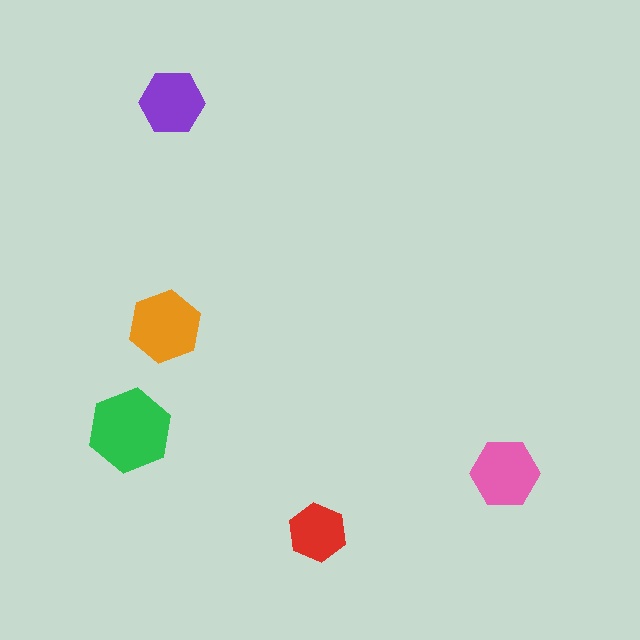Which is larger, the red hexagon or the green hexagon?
The green one.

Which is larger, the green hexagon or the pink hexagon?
The green one.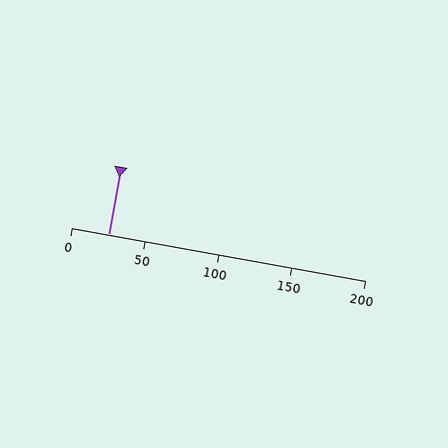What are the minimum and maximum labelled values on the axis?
The axis runs from 0 to 200.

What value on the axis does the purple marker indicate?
The marker indicates approximately 25.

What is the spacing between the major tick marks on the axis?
The major ticks are spaced 50 apart.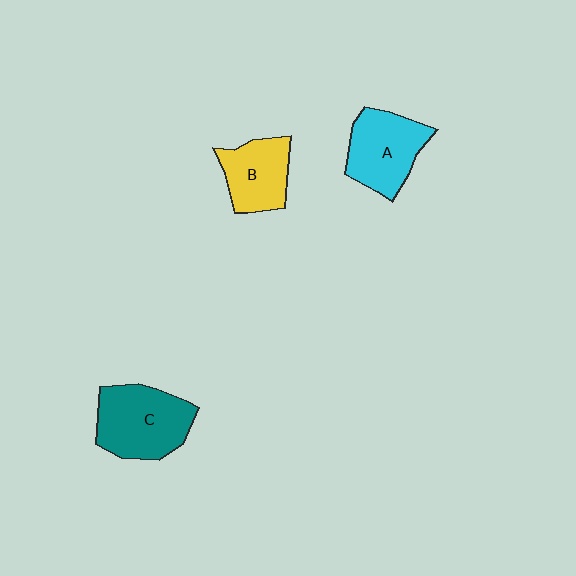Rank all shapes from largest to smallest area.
From largest to smallest: C (teal), A (cyan), B (yellow).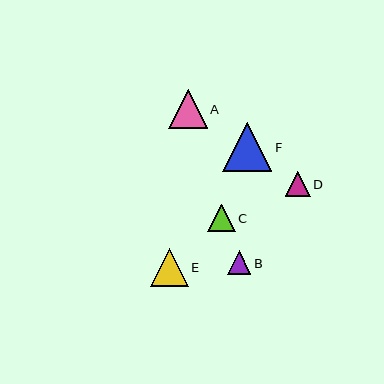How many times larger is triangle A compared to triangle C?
Triangle A is approximately 1.4 times the size of triangle C.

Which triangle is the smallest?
Triangle B is the smallest with a size of approximately 24 pixels.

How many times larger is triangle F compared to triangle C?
Triangle F is approximately 1.8 times the size of triangle C.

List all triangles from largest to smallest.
From largest to smallest: F, A, E, C, D, B.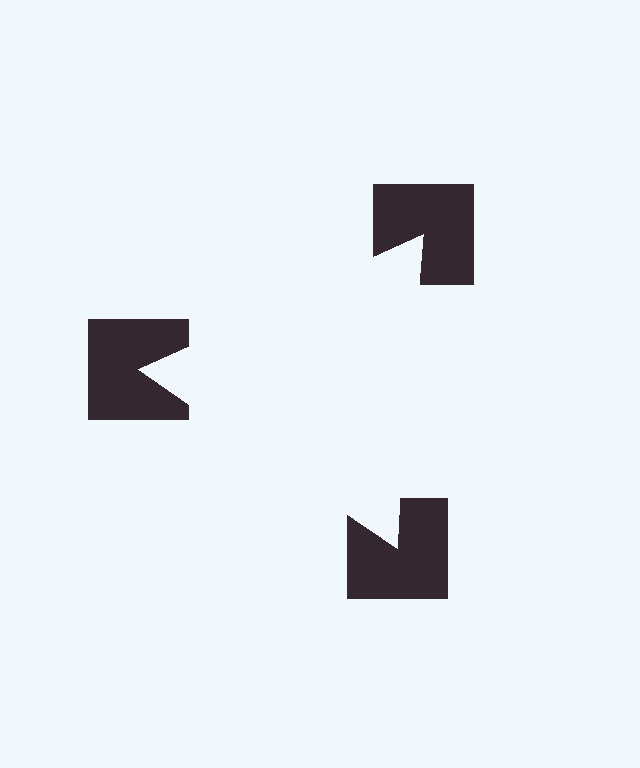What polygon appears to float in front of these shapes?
An illusory triangle — its edges are inferred from the aligned wedge cuts in the notched squares, not physically drawn.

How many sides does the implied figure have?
3 sides.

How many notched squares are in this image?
There are 3 — one at each vertex of the illusory triangle.